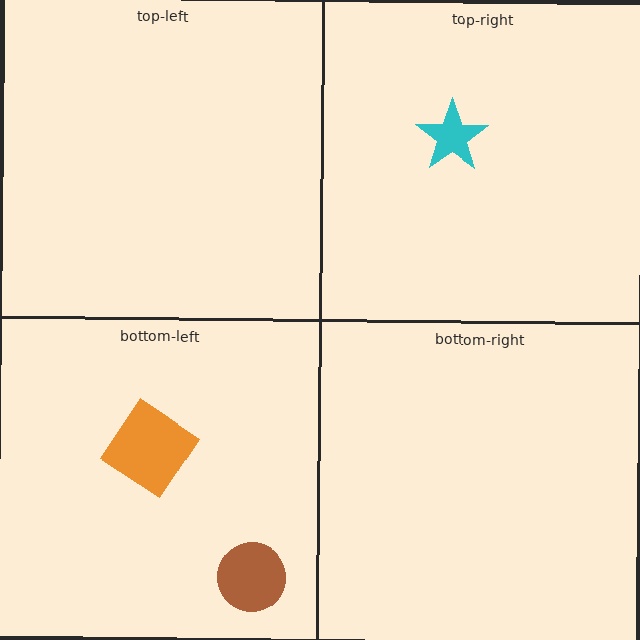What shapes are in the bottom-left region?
The brown circle, the orange diamond.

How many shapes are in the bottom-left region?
2.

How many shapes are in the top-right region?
1.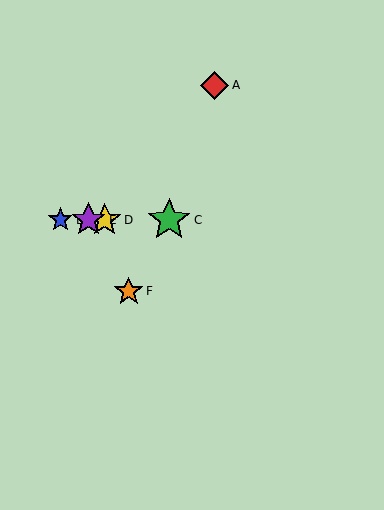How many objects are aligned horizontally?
4 objects (B, C, D, E) are aligned horizontally.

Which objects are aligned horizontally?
Objects B, C, D, E are aligned horizontally.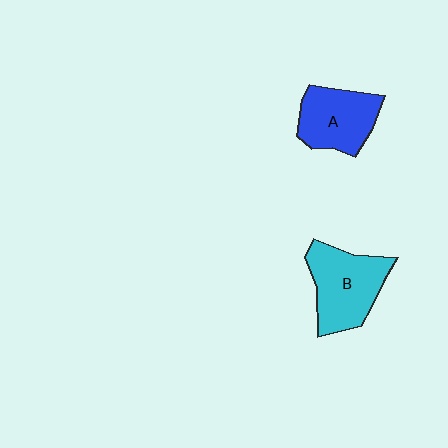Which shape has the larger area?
Shape B (cyan).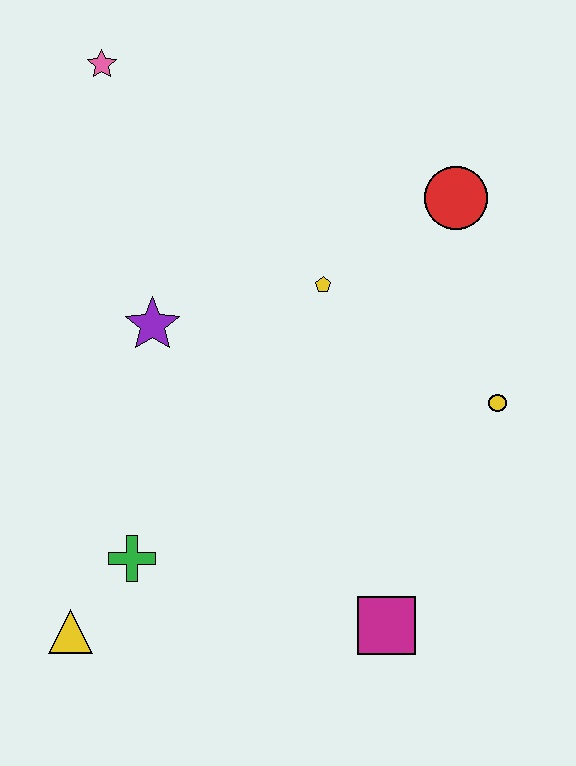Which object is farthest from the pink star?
The magenta square is farthest from the pink star.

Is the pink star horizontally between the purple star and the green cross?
No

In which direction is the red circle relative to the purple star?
The red circle is to the right of the purple star.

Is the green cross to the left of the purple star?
Yes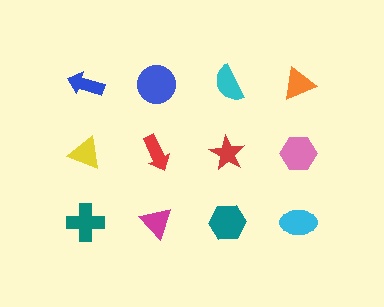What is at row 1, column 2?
A blue circle.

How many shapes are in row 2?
4 shapes.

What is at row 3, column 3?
A teal hexagon.